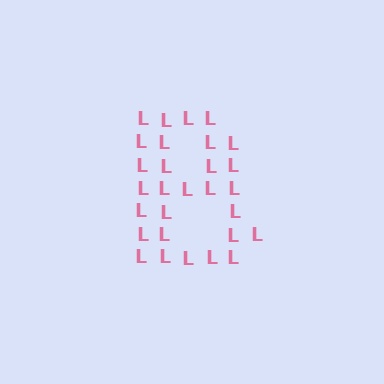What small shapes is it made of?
It is made of small letter L's.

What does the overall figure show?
The overall figure shows the letter B.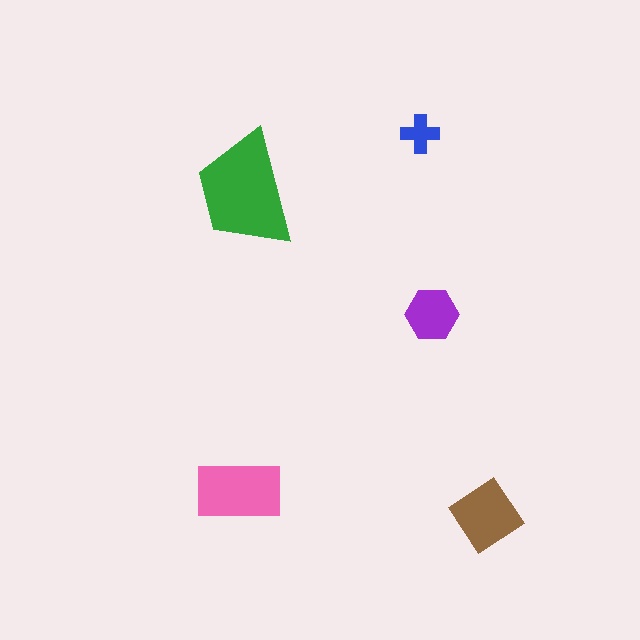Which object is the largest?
The green trapezoid.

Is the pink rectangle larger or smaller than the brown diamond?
Larger.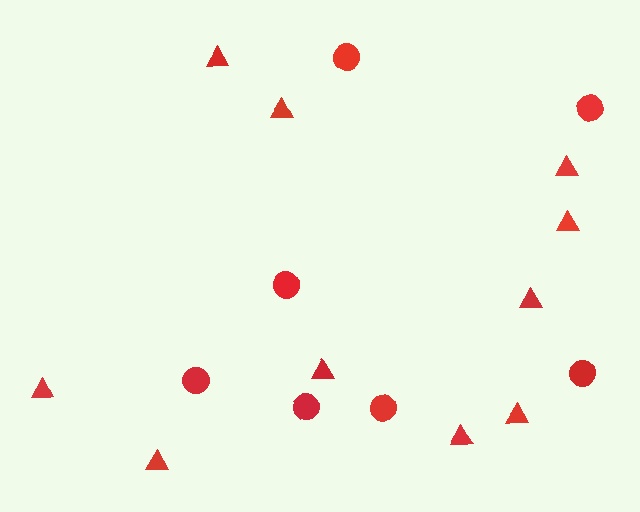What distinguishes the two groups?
There are 2 groups: one group of circles (7) and one group of triangles (10).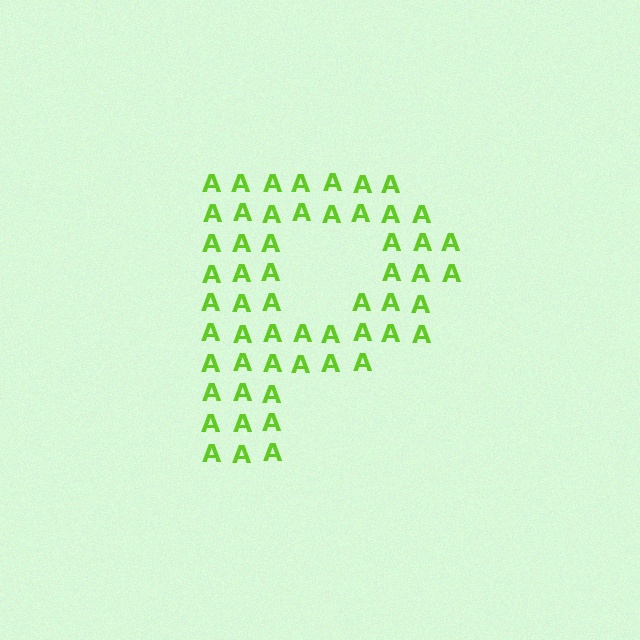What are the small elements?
The small elements are letter A's.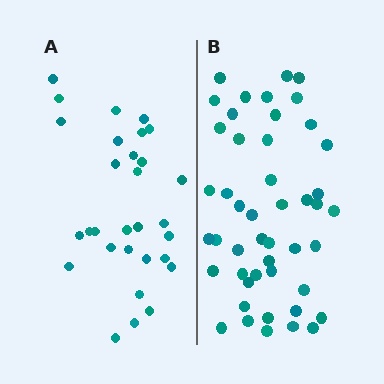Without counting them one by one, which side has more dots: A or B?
Region B (the right region) has more dots.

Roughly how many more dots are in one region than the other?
Region B has approximately 15 more dots than region A.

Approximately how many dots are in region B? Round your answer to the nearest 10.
About 50 dots. (The exact count is 47, which rounds to 50.)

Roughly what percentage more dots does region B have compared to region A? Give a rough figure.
About 55% more.